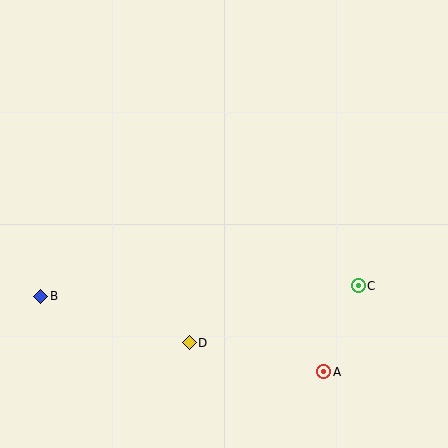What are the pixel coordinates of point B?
Point B is at (41, 296).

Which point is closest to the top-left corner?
Point B is closest to the top-left corner.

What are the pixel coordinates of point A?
Point A is at (324, 372).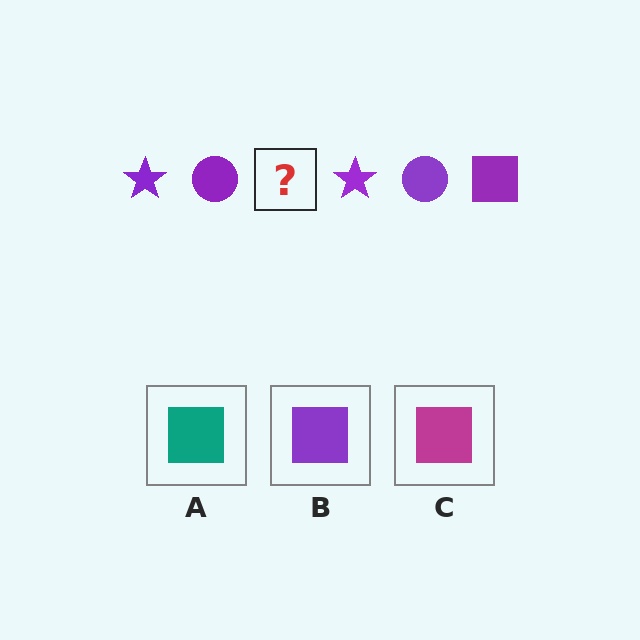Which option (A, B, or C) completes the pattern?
B.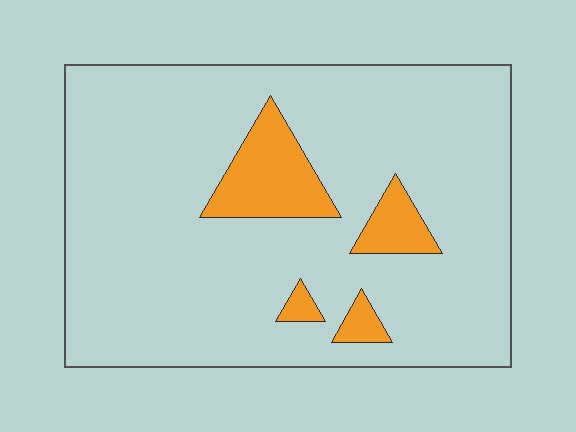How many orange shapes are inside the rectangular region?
4.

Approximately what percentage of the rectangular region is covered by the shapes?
Approximately 10%.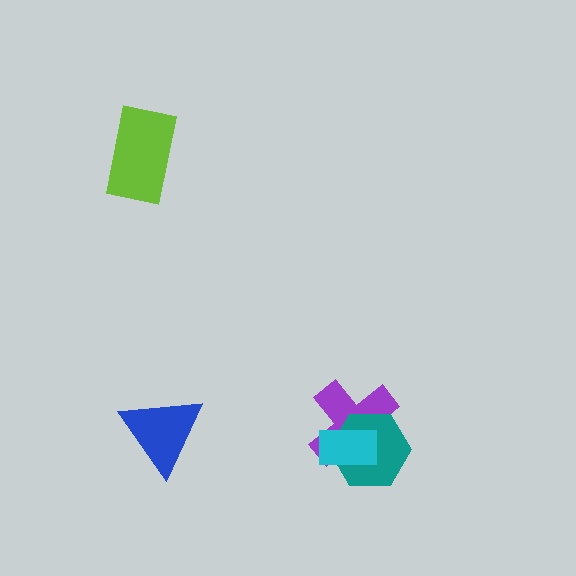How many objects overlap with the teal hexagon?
2 objects overlap with the teal hexagon.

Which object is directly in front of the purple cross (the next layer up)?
The teal hexagon is directly in front of the purple cross.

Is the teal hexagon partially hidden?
Yes, it is partially covered by another shape.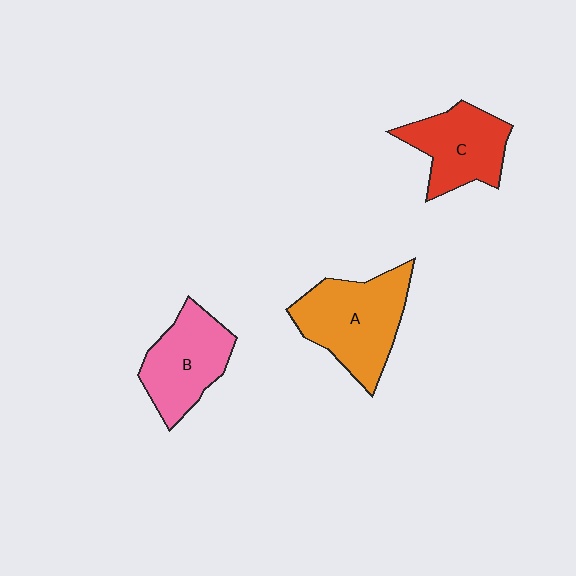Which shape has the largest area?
Shape A (orange).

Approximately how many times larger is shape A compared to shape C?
Approximately 1.3 times.